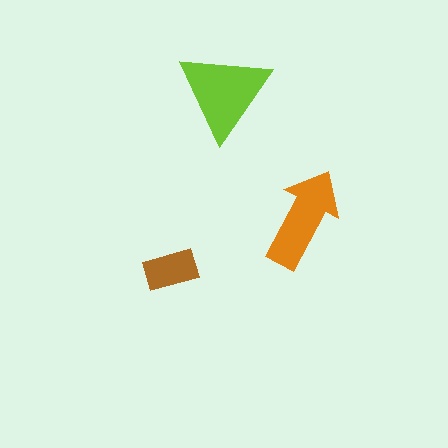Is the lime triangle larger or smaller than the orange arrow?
Larger.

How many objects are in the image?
There are 3 objects in the image.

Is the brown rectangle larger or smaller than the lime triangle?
Smaller.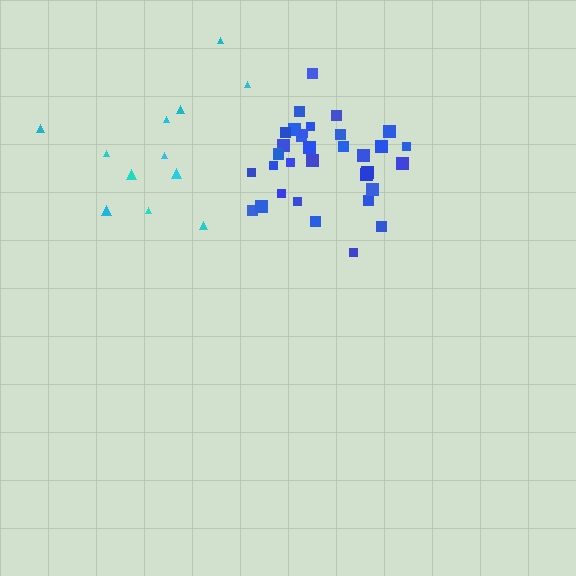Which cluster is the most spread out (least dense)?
Cyan.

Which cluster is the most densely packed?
Blue.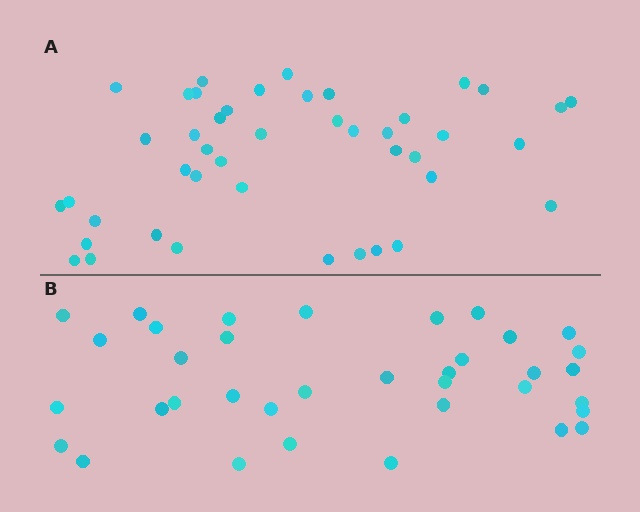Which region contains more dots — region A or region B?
Region A (the top region) has more dots.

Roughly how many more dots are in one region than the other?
Region A has roughly 8 or so more dots than region B.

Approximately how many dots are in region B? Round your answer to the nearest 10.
About 40 dots. (The exact count is 36, which rounds to 40.)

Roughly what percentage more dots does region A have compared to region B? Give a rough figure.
About 20% more.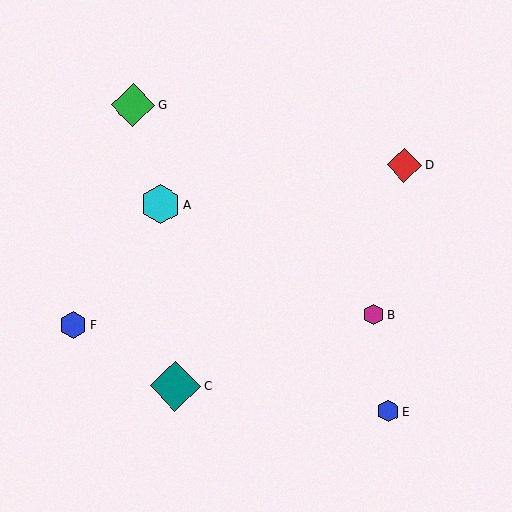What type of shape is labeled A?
Shape A is a cyan hexagon.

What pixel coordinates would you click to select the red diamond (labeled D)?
Click at (404, 165) to select the red diamond D.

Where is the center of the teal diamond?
The center of the teal diamond is at (175, 386).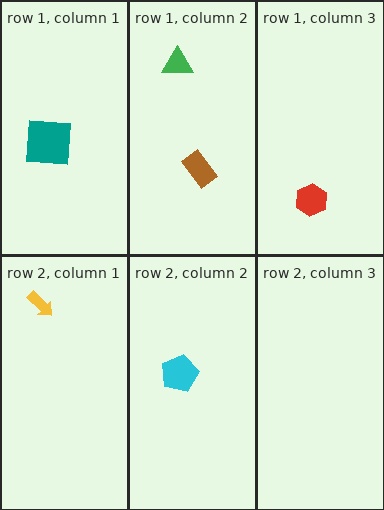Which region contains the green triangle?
The row 1, column 2 region.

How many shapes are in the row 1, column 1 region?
1.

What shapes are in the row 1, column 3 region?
The red hexagon.